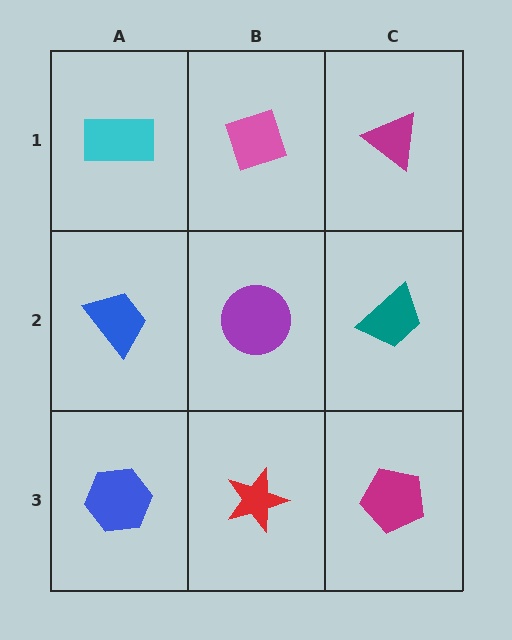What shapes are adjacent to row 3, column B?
A purple circle (row 2, column B), a blue hexagon (row 3, column A), a magenta pentagon (row 3, column C).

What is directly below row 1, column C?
A teal trapezoid.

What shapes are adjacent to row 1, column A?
A blue trapezoid (row 2, column A), a pink diamond (row 1, column B).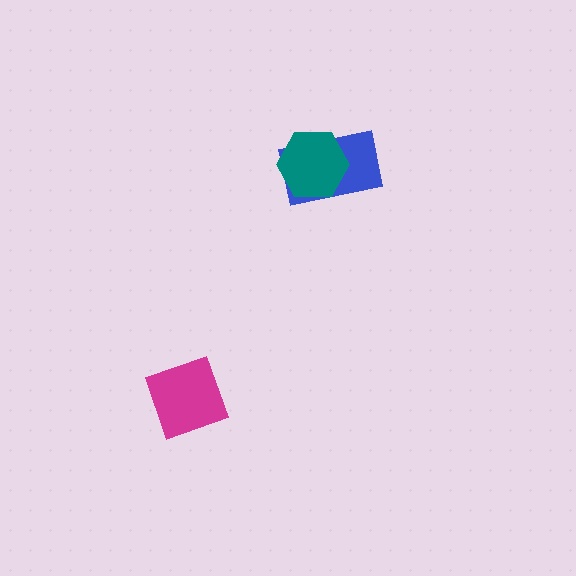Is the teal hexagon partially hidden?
No, no other shape covers it.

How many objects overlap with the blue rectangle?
1 object overlaps with the blue rectangle.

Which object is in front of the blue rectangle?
The teal hexagon is in front of the blue rectangle.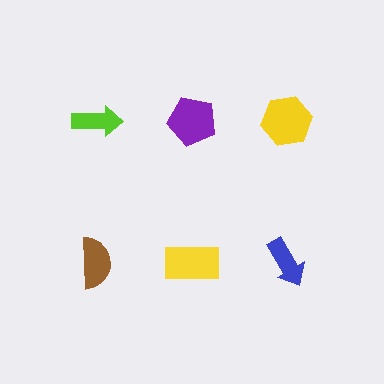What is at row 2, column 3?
A blue arrow.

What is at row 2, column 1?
A brown semicircle.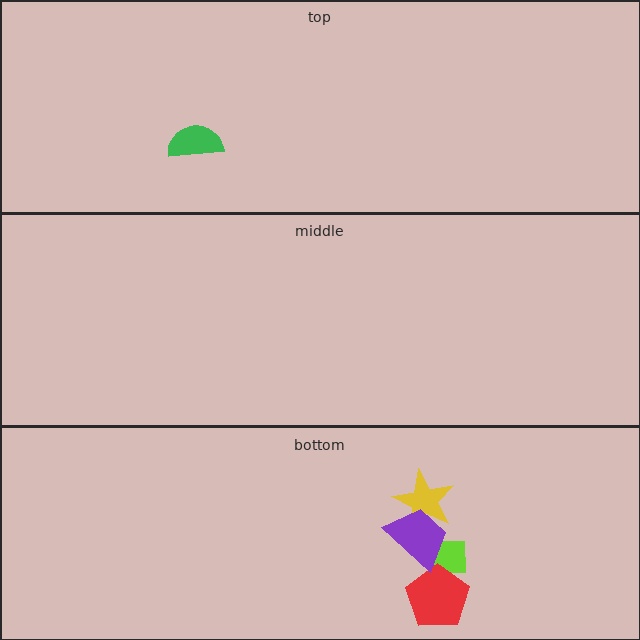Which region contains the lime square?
The bottom region.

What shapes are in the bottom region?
The lime square, the red pentagon, the yellow star, the purple trapezoid.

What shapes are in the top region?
The green semicircle.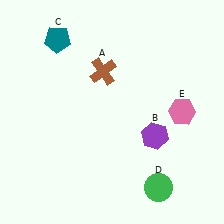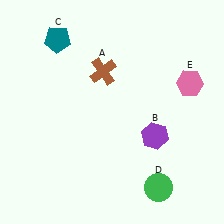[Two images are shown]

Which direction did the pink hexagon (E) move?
The pink hexagon (E) moved up.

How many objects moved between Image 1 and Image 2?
1 object moved between the two images.